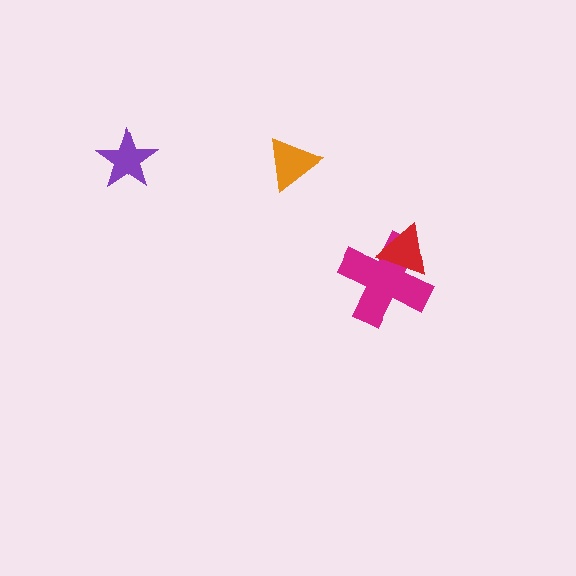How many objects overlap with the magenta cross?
1 object overlaps with the magenta cross.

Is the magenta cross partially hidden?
Yes, it is partially covered by another shape.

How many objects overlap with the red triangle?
1 object overlaps with the red triangle.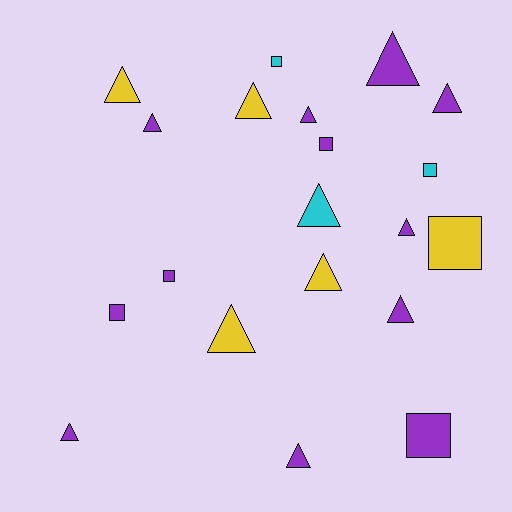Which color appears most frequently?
Purple, with 12 objects.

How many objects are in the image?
There are 20 objects.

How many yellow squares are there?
There is 1 yellow square.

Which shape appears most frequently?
Triangle, with 13 objects.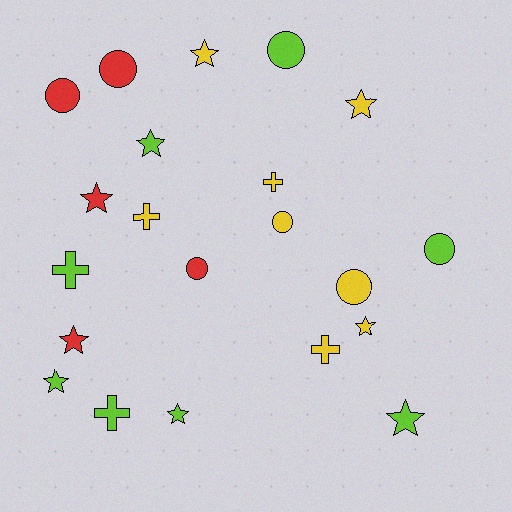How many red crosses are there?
There are no red crosses.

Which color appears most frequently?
Lime, with 8 objects.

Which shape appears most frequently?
Star, with 9 objects.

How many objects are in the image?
There are 21 objects.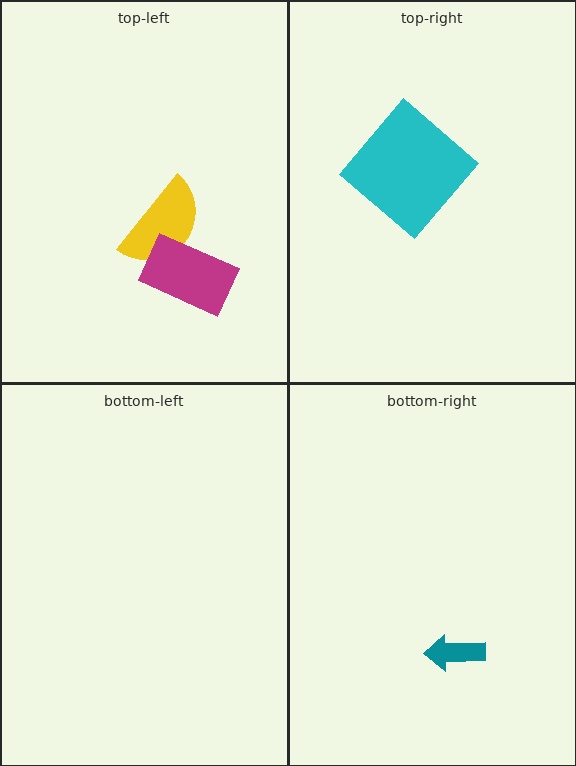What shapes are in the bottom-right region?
The teal arrow.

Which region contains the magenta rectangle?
The top-left region.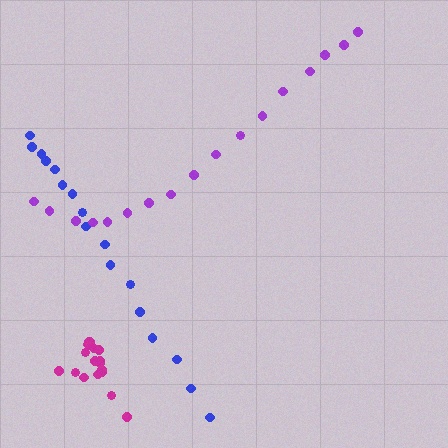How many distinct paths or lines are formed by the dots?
There are 3 distinct paths.